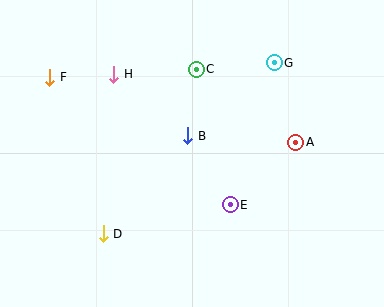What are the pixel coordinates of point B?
Point B is at (188, 136).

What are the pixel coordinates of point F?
Point F is at (50, 77).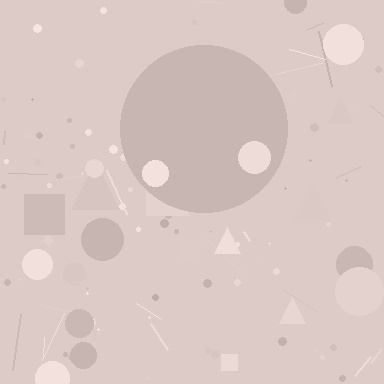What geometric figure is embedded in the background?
A circle is embedded in the background.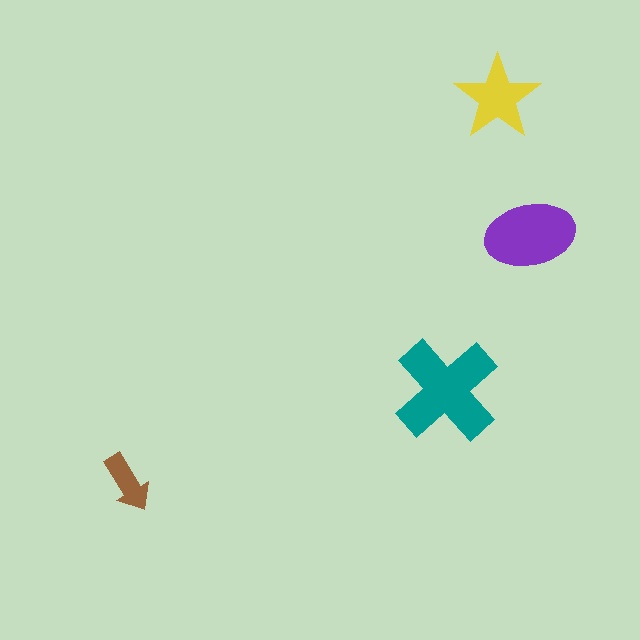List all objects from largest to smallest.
The teal cross, the purple ellipse, the yellow star, the brown arrow.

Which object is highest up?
The yellow star is topmost.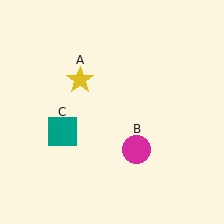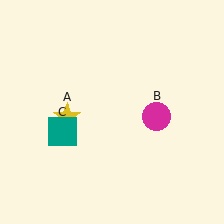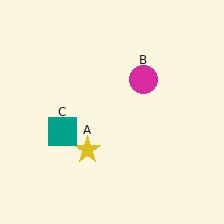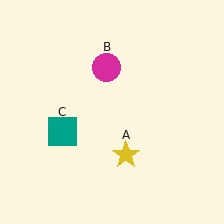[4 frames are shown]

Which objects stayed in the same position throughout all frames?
Teal square (object C) remained stationary.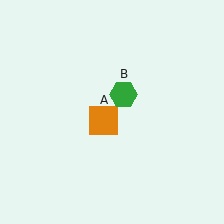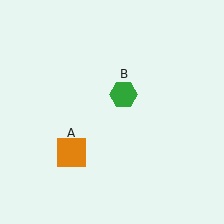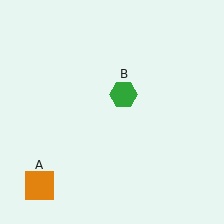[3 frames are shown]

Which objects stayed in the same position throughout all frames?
Green hexagon (object B) remained stationary.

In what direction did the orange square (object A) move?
The orange square (object A) moved down and to the left.